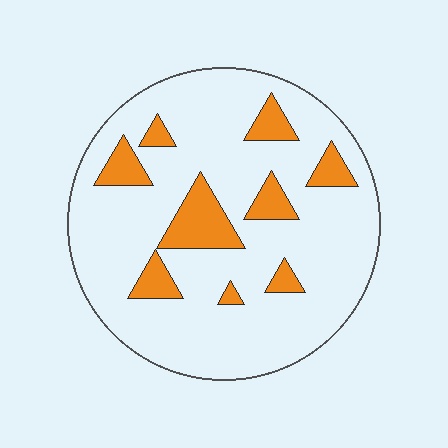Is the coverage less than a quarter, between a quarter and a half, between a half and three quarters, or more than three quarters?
Less than a quarter.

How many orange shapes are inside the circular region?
9.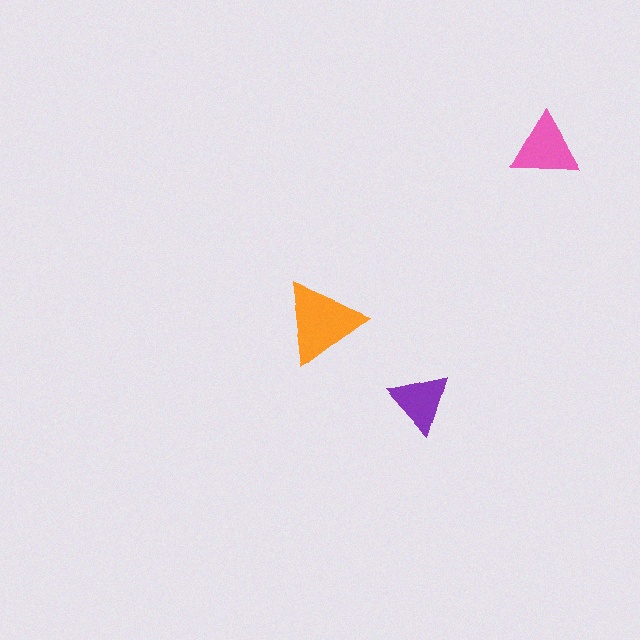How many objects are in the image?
There are 3 objects in the image.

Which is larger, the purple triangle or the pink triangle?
The pink one.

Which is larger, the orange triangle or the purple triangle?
The orange one.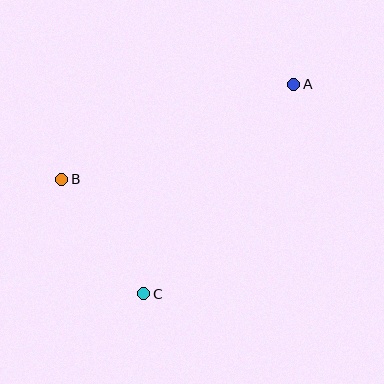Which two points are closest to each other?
Points B and C are closest to each other.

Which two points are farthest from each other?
Points A and C are farthest from each other.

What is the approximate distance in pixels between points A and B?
The distance between A and B is approximately 250 pixels.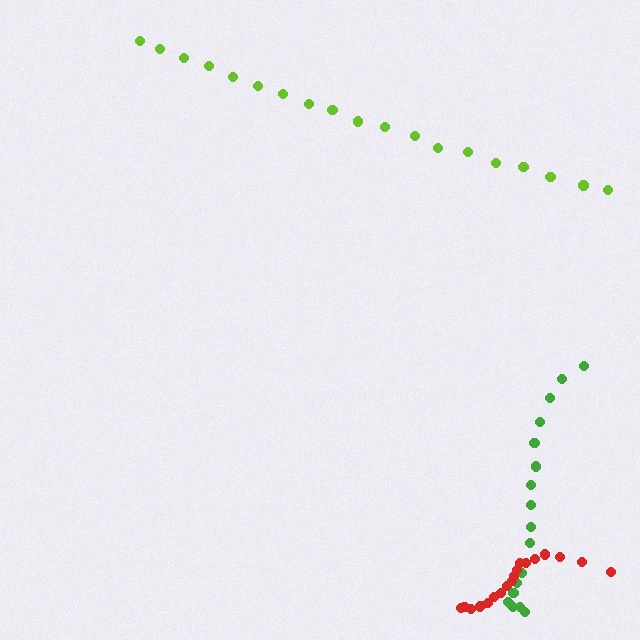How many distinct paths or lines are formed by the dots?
There are 3 distinct paths.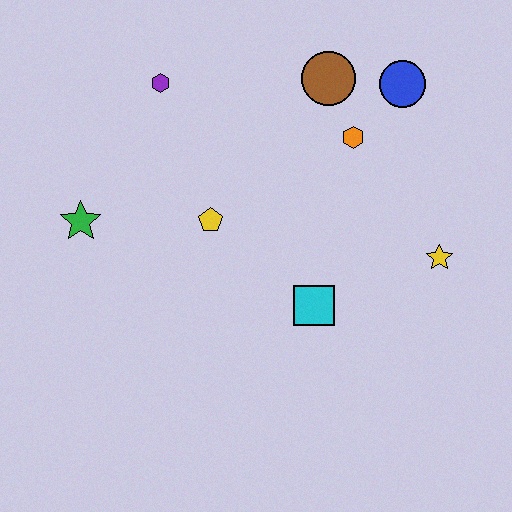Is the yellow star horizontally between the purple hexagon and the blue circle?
No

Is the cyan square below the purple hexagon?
Yes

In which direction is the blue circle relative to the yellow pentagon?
The blue circle is to the right of the yellow pentagon.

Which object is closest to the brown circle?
The orange hexagon is closest to the brown circle.